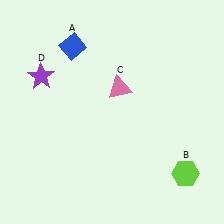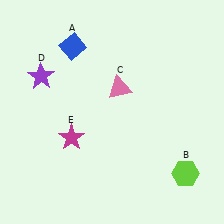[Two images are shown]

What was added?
A magenta star (E) was added in Image 2.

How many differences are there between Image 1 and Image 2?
There is 1 difference between the two images.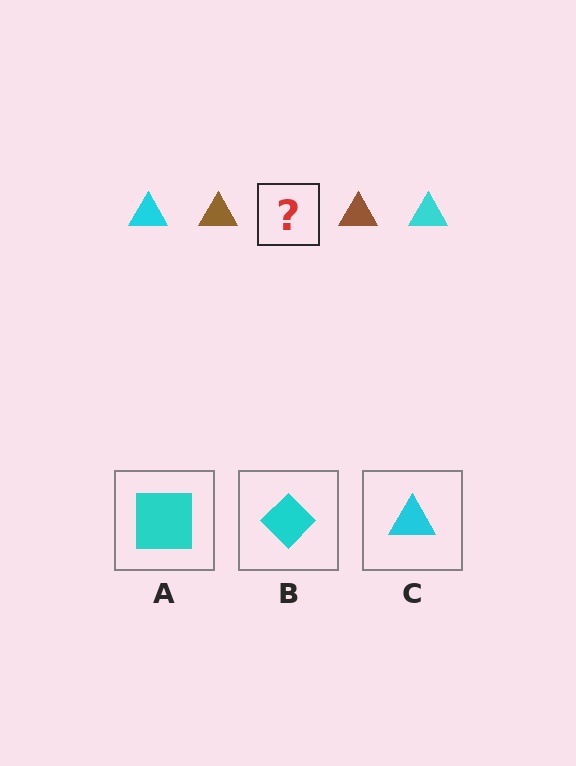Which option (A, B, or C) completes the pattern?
C.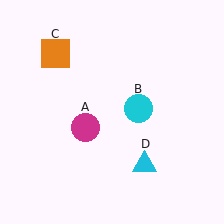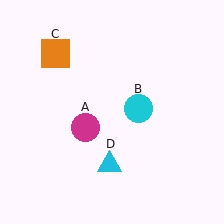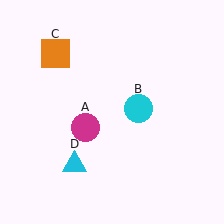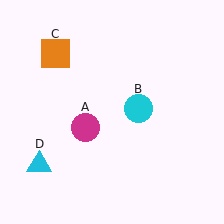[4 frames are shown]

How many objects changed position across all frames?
1 object changed position: cyan triangle (object D).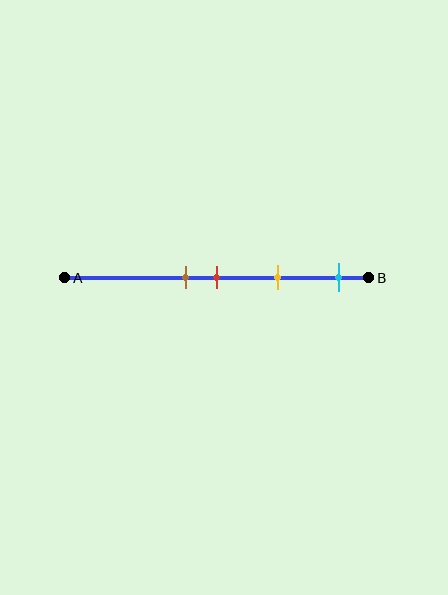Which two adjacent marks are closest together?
The brown and red marks are the closest adjacent pair.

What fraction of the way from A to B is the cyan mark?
The cyan mark is approximately 90% (0.9) of the way from A to B.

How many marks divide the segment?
There are 4 marks dividing the segment.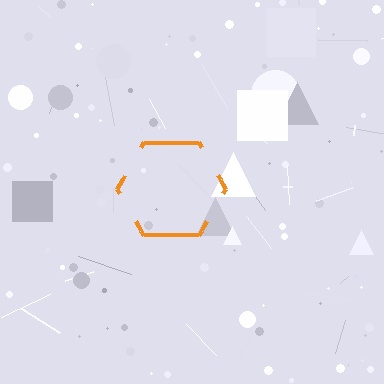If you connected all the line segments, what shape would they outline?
They would outline a hexagon.